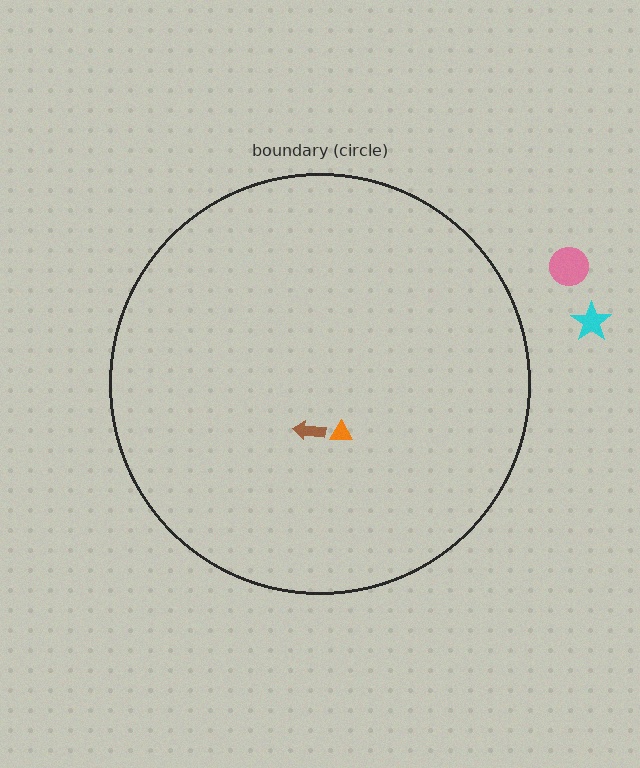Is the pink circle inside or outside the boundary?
Outside.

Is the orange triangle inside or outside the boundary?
Inside.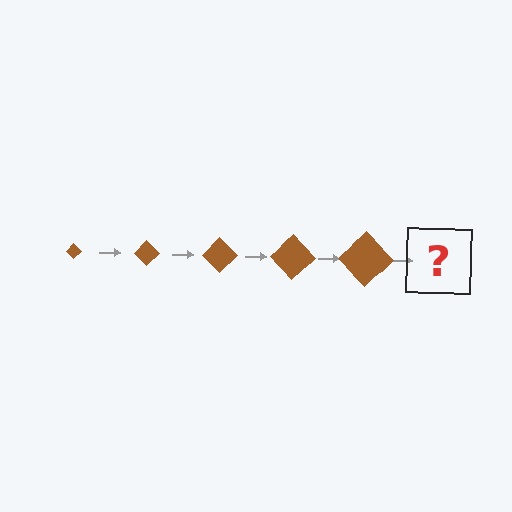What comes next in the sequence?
The next element should be a brown diamond, larger than the previous one.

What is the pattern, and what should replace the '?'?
The pattern is that the diamond gets progressively larger each step. The '?' should be a brown diamond, larger than the previous one.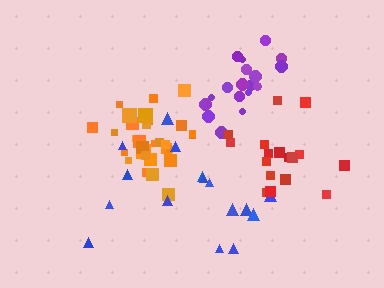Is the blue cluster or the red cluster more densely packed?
Red.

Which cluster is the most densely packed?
Orange.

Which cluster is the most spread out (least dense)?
Blue.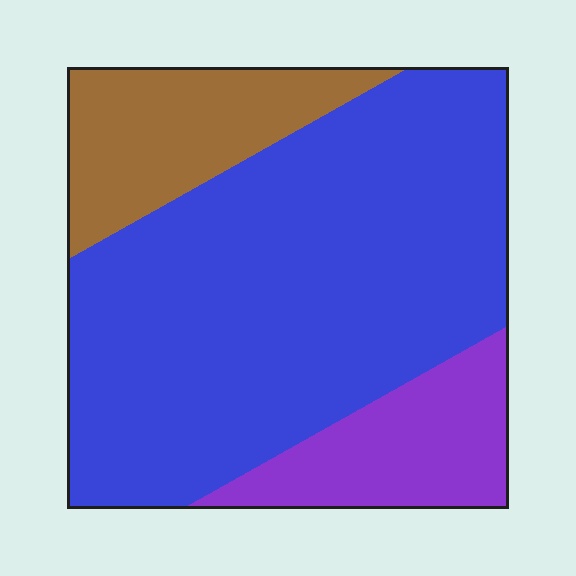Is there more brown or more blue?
Blue.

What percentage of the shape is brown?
Brown takes up between a sixth and a third of the shape.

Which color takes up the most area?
Blue, at roughly 70%.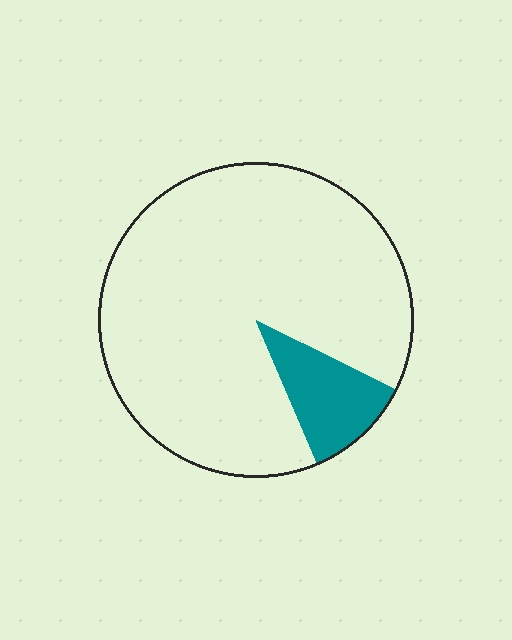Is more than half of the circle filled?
No.